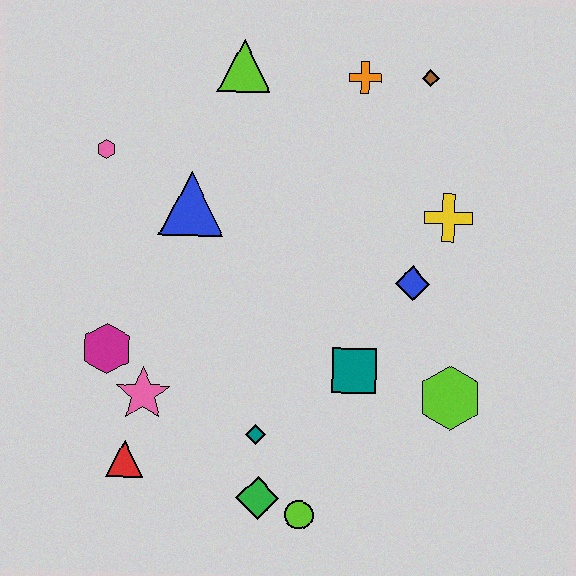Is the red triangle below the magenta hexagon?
Yes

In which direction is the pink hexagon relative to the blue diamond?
The pink hexagon is to the left of the blue diamond.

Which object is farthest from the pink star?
The brown diamond is farthest from the pink star.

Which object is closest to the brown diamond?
The orange cross is closest to the brown diamond.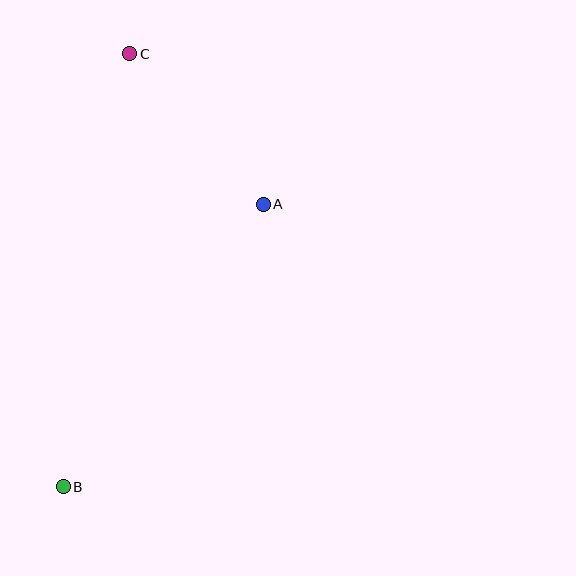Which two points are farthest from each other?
Points B and C are farthest from each other.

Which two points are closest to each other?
Points A and C are closest to each other.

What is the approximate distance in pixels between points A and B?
The distance between A and B is approximately 346 pixels.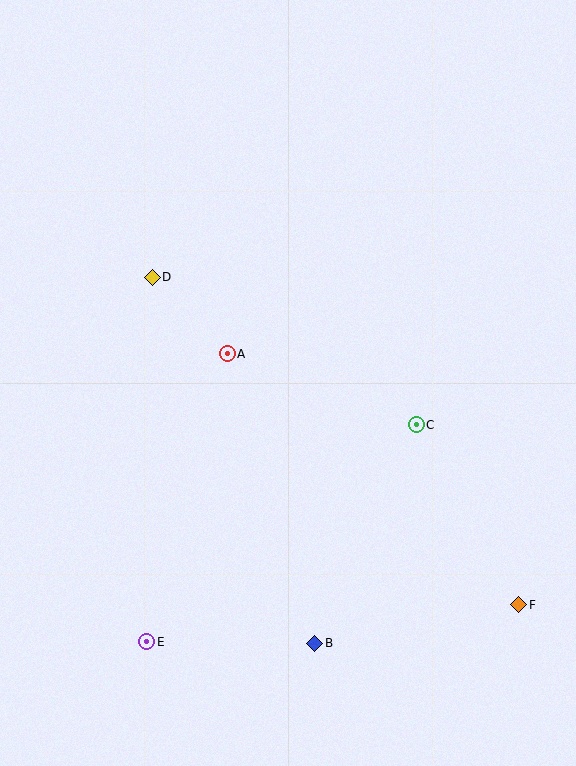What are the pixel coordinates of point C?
Point C is at (416, 425).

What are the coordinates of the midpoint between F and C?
The midpoint between F and C is at (468, 515).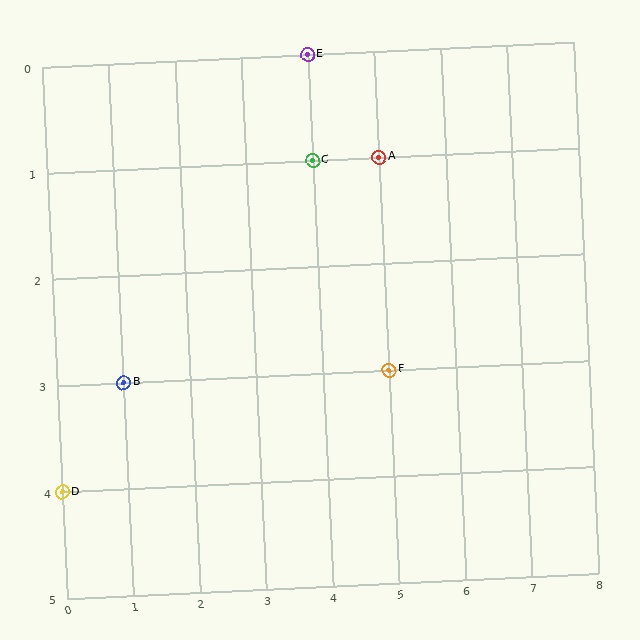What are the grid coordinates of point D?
Point D is at grid coordinates (0, 4).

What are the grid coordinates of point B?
Point B is at grid coordinates (1, 3).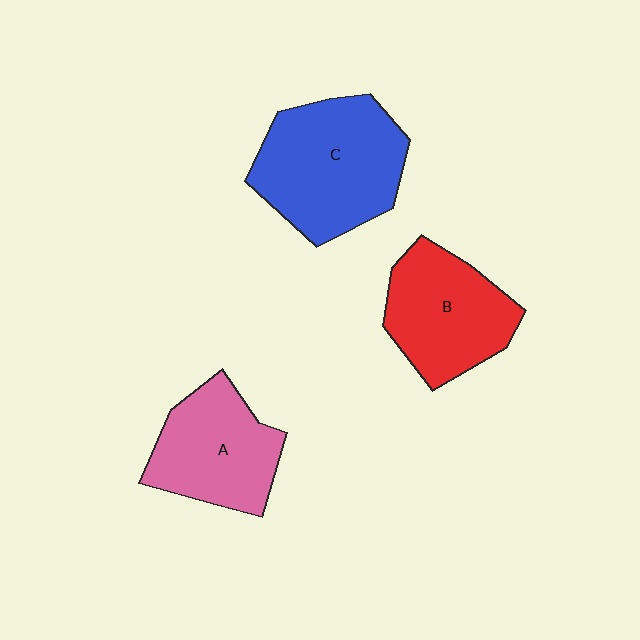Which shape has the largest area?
Shape C (blue).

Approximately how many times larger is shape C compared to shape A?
Approximately 1.3 times.